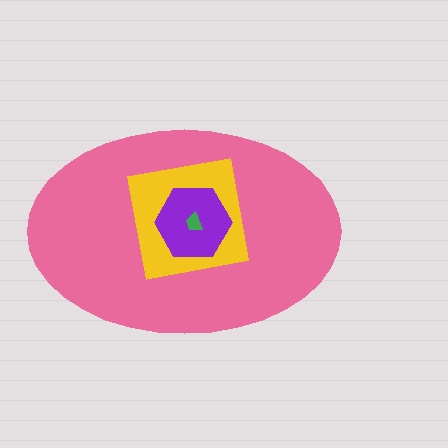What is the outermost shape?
The pink ellipse.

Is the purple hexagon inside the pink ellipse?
Yes.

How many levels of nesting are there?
4.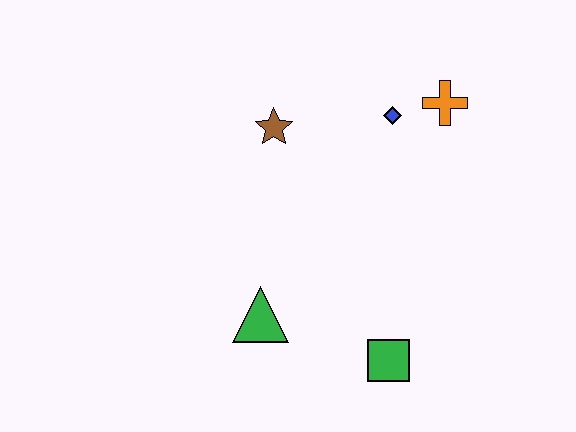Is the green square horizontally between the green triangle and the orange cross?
Yes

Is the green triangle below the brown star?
Yes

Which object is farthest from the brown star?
The green square is farthest from the brown star.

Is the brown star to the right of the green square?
No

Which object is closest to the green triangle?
The green square is closest to the green triangle.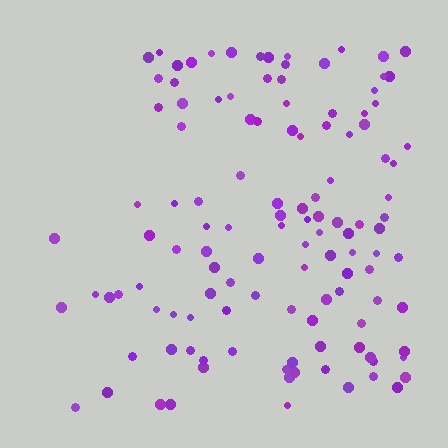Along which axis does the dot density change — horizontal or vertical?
Horizontal.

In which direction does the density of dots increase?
From left to right, with the right side densest.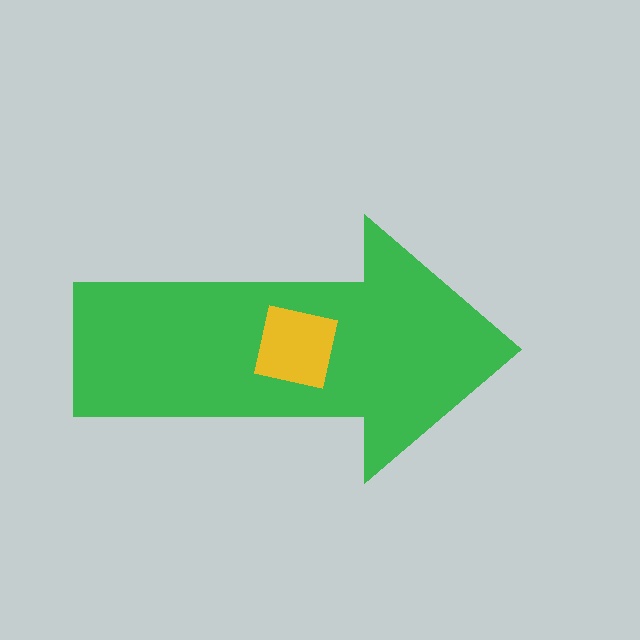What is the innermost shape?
The yellow square.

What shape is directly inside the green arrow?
The yellow square.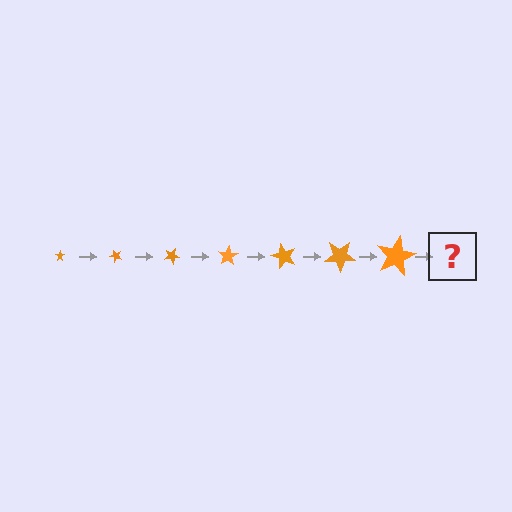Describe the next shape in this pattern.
It should be a star, larger than the previous one and rotated 350 degrees from the start.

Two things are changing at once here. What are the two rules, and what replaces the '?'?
The two rules are that the star grows larger each step and it rotates 50 degrees each step. The '?' should be a star, larger than the previous one and rotated 350 degrees from the start.